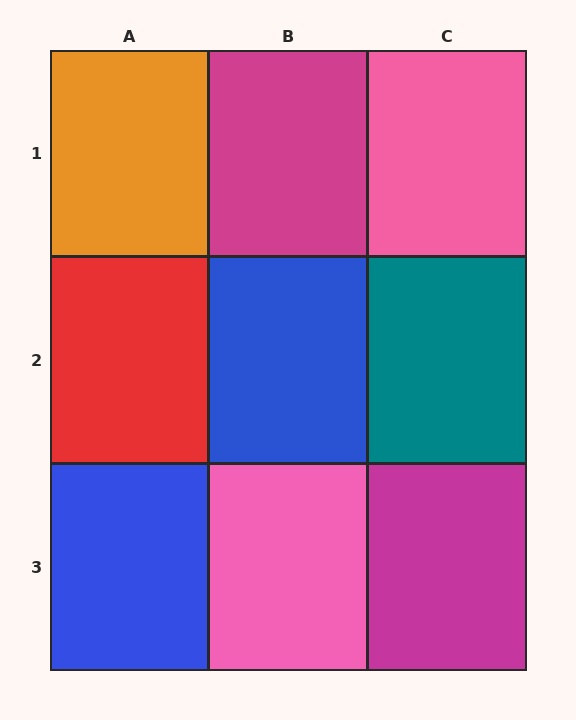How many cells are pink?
2 cells are pink.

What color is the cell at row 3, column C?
Magenta.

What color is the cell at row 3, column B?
Pink.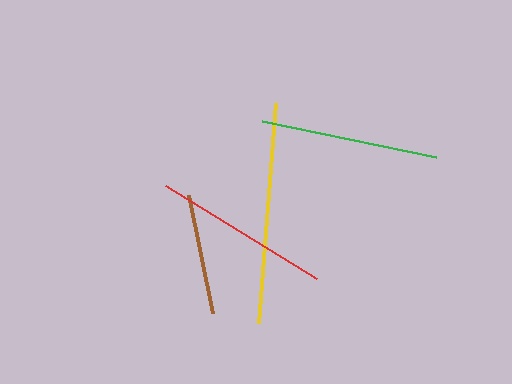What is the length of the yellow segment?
The yellow segment is approximately 221 pixels long.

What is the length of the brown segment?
The brown segment is approximately 121 pixels long.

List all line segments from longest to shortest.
From longest to shortest: yellow, green, red, brown.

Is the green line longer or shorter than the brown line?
The green line is longer than the brown line.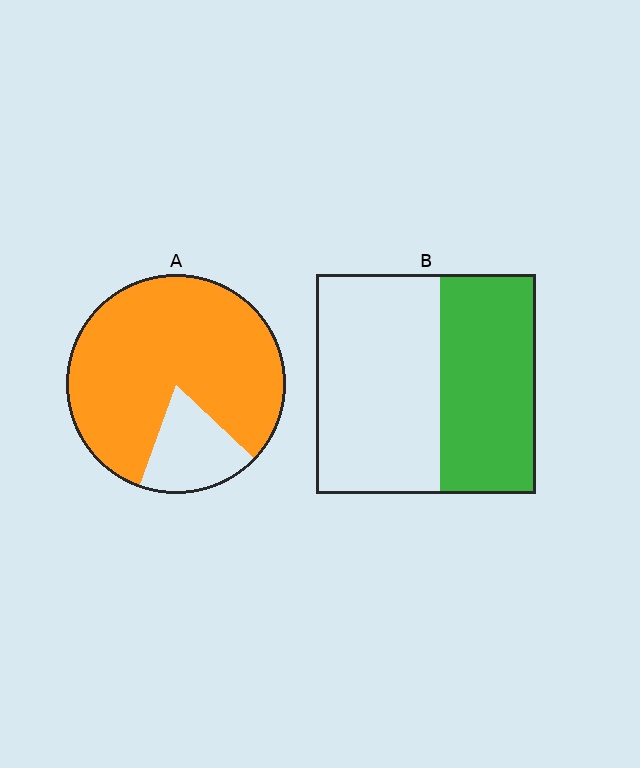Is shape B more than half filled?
No.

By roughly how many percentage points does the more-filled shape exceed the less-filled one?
By roughly 40 percentage points (A over B).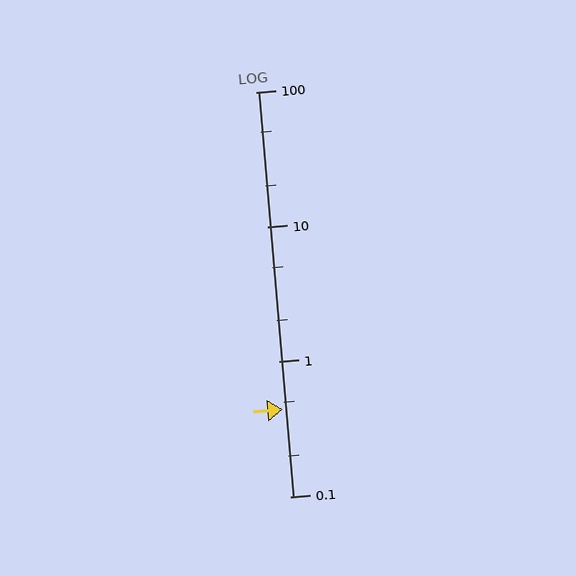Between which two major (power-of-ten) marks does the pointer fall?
The pointer is between 0.1 and 1.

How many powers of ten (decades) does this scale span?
The scale spans 3 decades, from 0.1 to 100.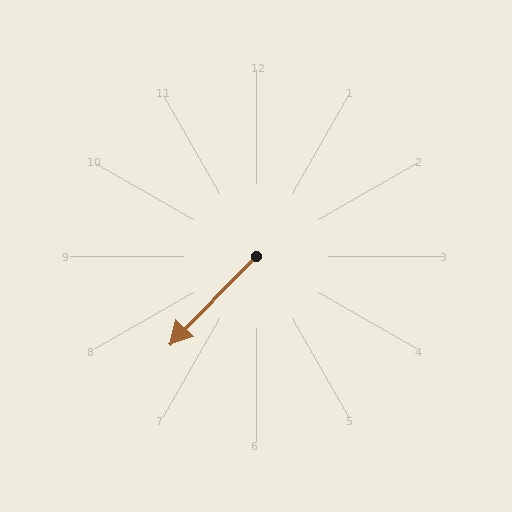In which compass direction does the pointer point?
Southwest.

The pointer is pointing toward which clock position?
Roughly 7 o'clock.